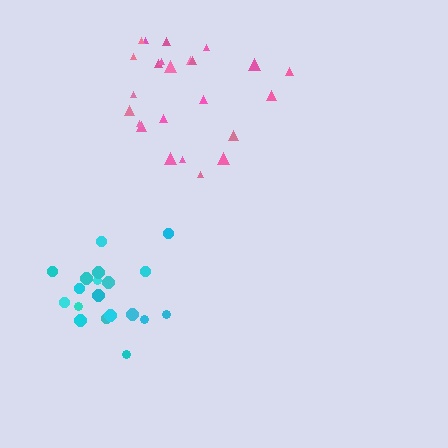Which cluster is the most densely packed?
Cyan.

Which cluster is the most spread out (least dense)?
Pink.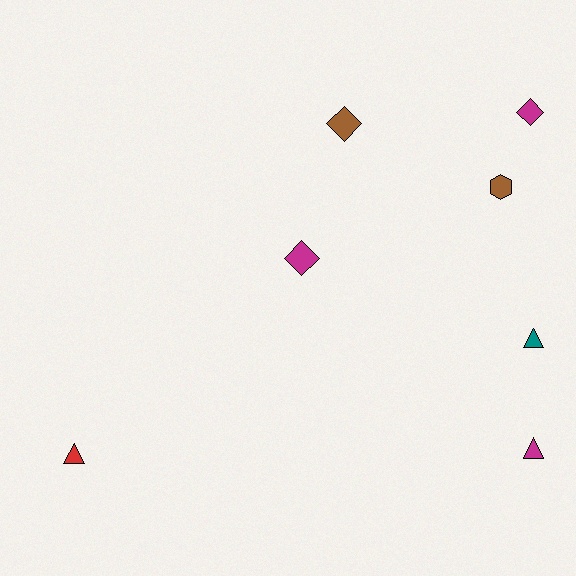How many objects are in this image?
There are 7 objects.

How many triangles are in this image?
There are 3 triangles.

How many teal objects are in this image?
There is 1 teal object.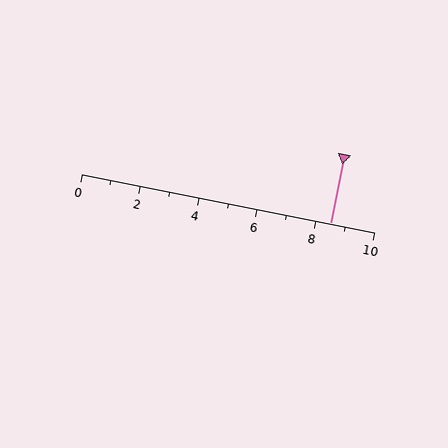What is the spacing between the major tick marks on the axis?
The major ticks are spaced 2 apart.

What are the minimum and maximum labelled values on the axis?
The axis runs from 0 to 10.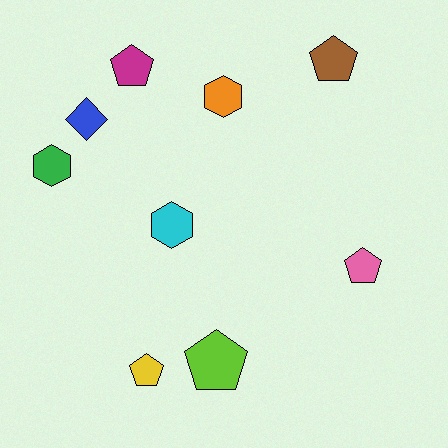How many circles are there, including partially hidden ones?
There are no circles.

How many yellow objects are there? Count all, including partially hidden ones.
There is 1 yellow object.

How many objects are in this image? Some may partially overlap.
There are 9 objects.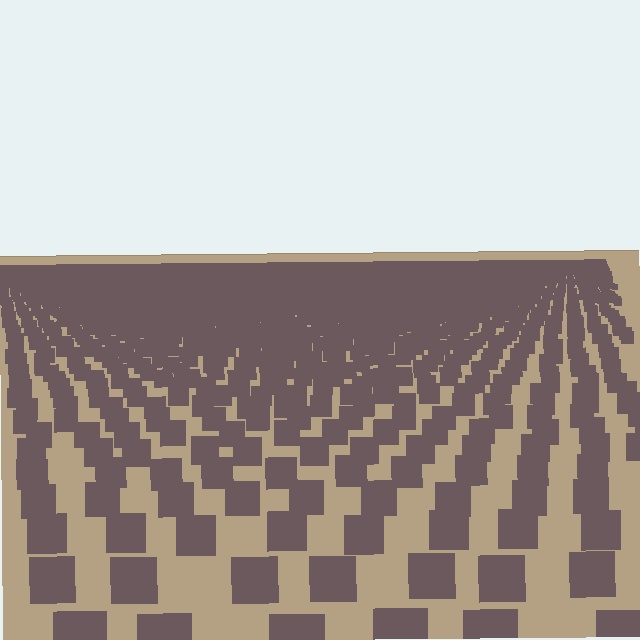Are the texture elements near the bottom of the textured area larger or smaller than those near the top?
Larger. Near the bottom, elements are closer to the viewer and appear at a bigger on-screen size.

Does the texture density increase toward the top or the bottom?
Density increases toward the top.